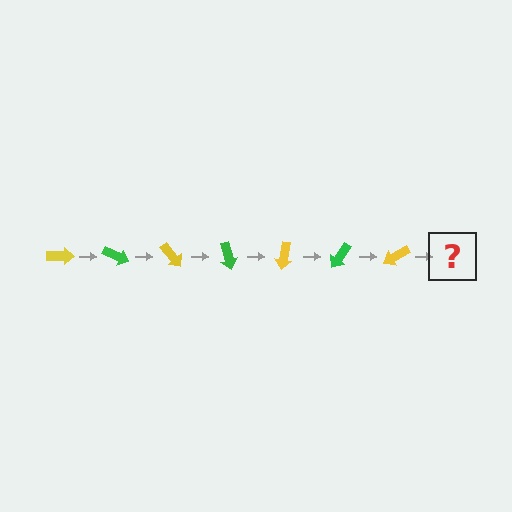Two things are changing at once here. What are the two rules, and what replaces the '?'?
The two rules are that it rotates 25 degrees each step and the color cycles through yellow and green. The '?' should be a green arrow, rotated 175 degrees from the start.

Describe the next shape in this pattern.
It should be a green arrow, rotated 175 degrees from the start.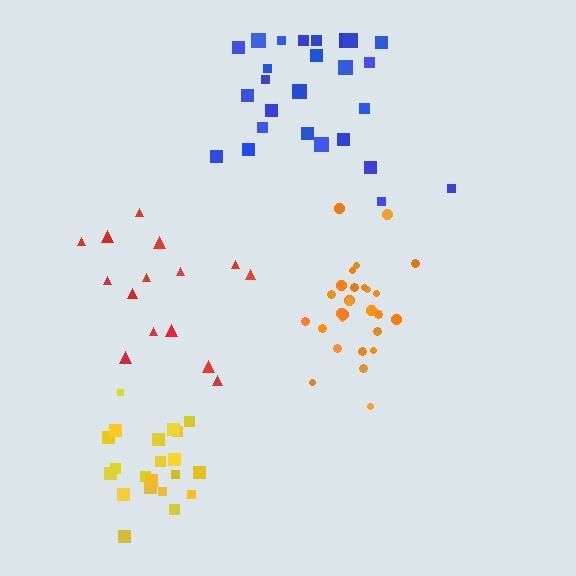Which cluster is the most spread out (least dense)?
Red.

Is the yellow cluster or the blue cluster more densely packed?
Yellow.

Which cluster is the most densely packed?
Orange.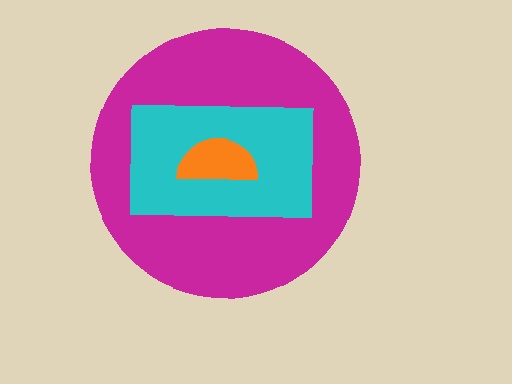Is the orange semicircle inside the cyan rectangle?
Yes.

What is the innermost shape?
The orange semicircle.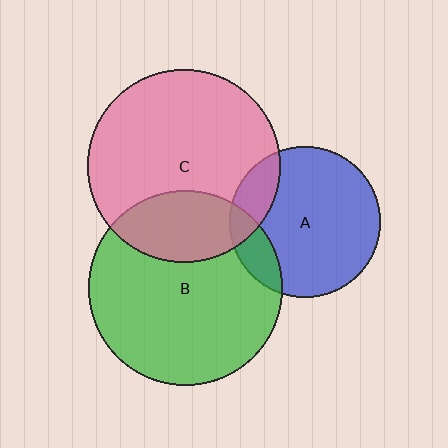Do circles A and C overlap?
Yes.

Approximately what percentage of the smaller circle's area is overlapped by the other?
Approximately 15%.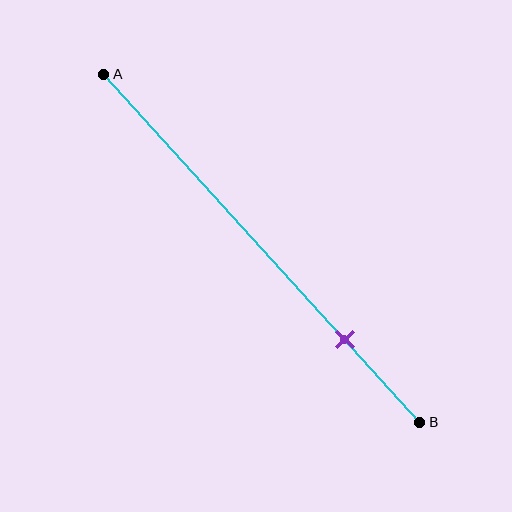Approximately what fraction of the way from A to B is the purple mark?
The purple mark is approximately 75% of the way from A to B.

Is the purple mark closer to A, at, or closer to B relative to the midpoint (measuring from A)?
The purple mark is closer to point B than the midpoint of segment AB.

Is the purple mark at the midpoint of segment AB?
No, the mark is at about 75% from A, not at the 50% midpoint.